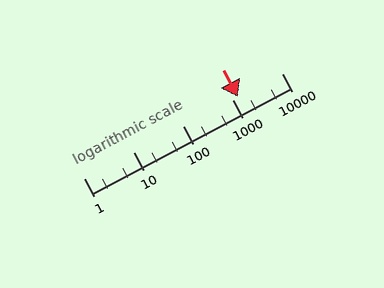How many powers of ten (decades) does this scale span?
The scale spans 4 decades, from 1 to 10000.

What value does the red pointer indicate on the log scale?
The pointer indicates approximately 1300.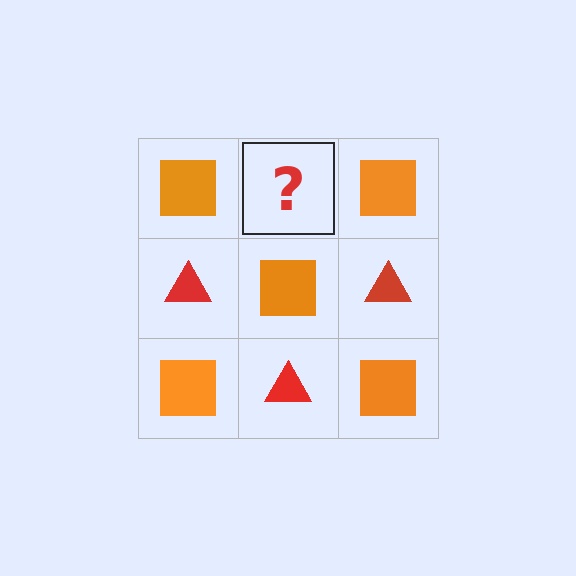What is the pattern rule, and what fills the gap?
The rule is that it alternates orange square and red triangle in a checkerboard pattern. The gap should be filled with a red triangle.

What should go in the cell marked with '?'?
The missing cell should contain a red triangle.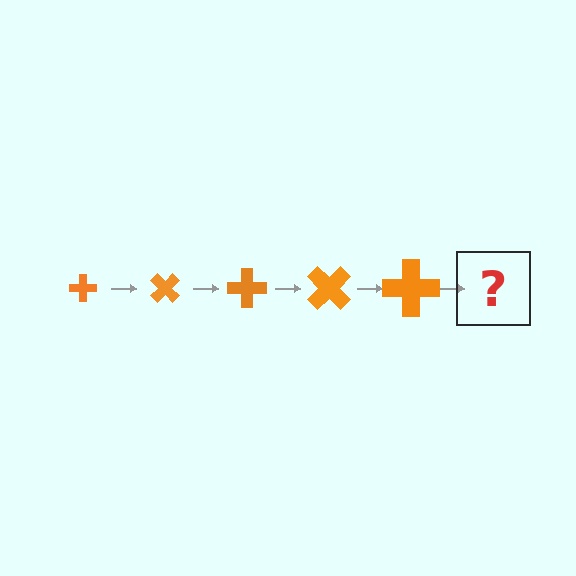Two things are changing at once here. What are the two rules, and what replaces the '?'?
The two rules are that the cross grows larger each step and it rotates 45 degrees each step. The '?' should be a cross, larger than the previous one and rotated 225 degrees from the start.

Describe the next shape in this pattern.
It should be a cross, larger than the previous one and rotated 225 degrees from the start.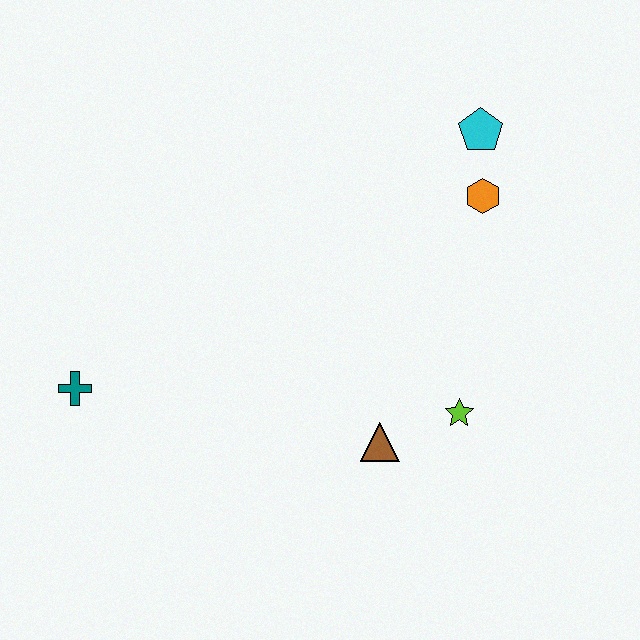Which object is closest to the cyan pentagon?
The orange hexagon is closest to the cyan pentagon.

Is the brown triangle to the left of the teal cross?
No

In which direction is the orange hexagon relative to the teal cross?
The orange hexagon is to the right of the teal cross.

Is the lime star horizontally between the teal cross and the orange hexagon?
Yes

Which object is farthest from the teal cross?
The cyan pentagon is farthest from the teal cross.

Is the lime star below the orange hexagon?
Yes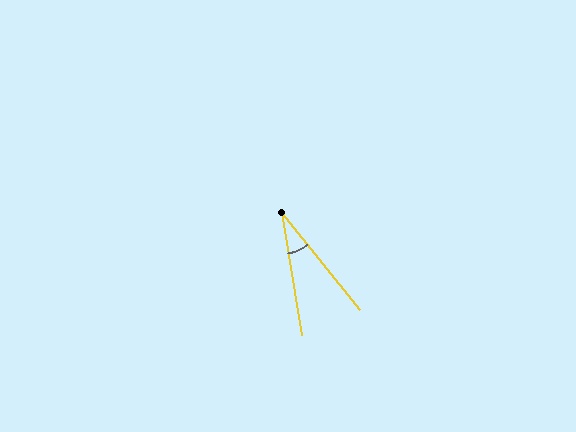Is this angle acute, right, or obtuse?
It is acute.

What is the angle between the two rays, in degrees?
Approximately 30 degrees.